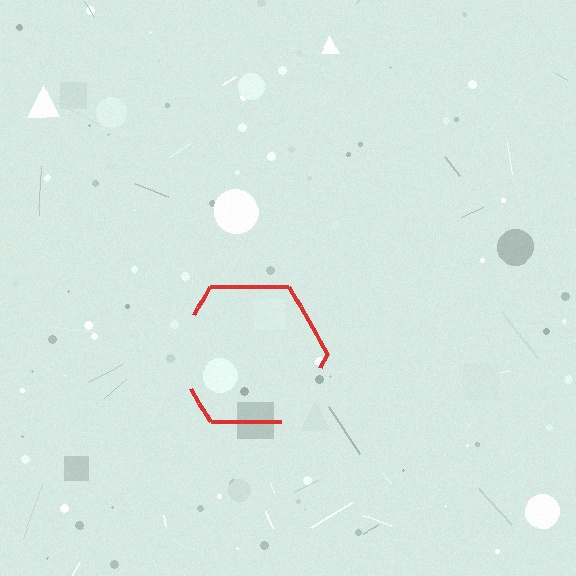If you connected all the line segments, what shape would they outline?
They would outline a hexagon.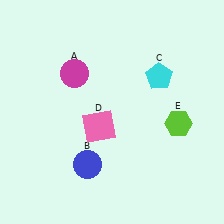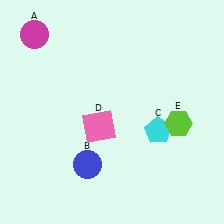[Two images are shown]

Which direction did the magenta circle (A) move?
The magenta circle (A) moved left.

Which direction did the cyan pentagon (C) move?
The cyan pentagon (C) moved down.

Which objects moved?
The objects that moved are: the magenta circle (A), the cyan pentagon (C).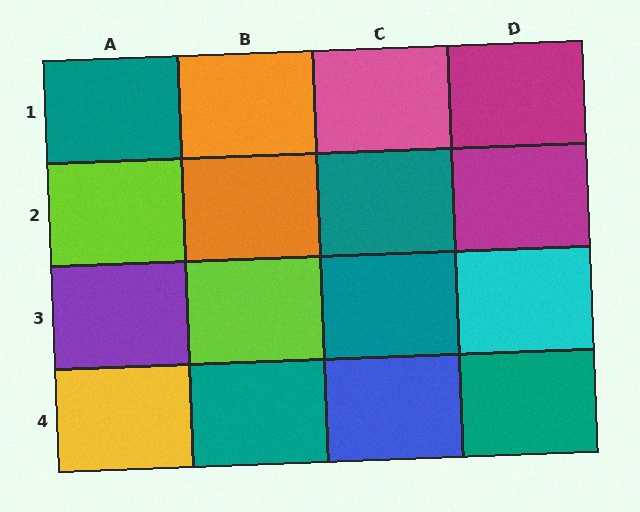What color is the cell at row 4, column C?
Blue.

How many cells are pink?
1 cell is pink.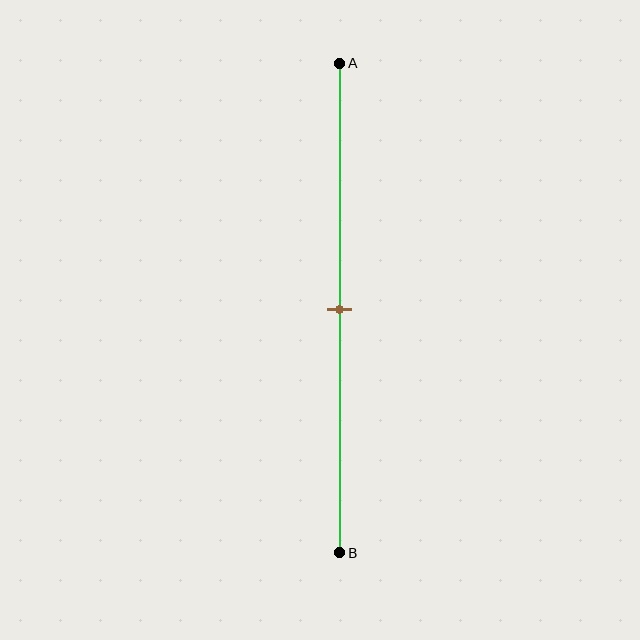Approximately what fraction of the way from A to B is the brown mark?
The brown mark is approximately 50% of the way from A to B.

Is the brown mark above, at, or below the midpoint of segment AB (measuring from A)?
The brown mark is approximately at the midpoint of segment AB.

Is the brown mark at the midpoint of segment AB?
Yes, the mark is approximately at the midpoint.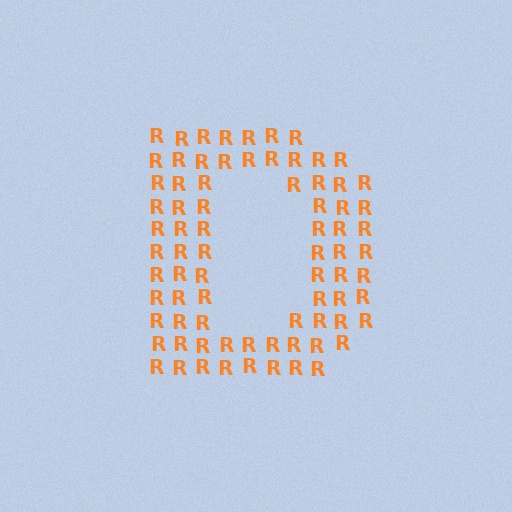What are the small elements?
The small elements are letter R's.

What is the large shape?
The large shape is the letter D.